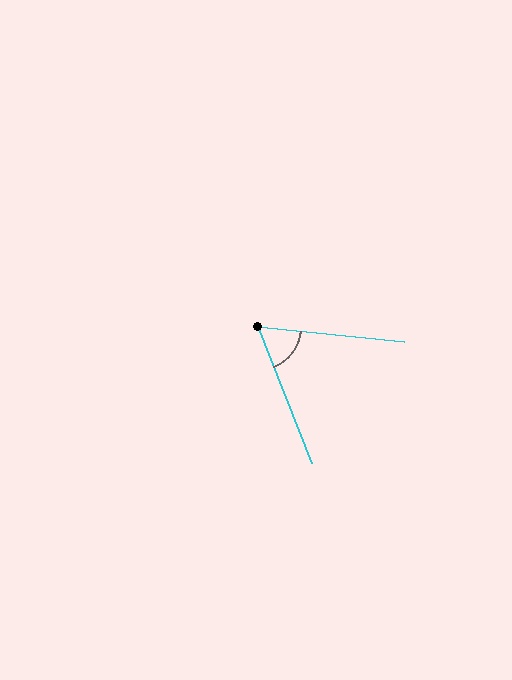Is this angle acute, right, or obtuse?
It is acute.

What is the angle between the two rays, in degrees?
Approximately 63 degrees.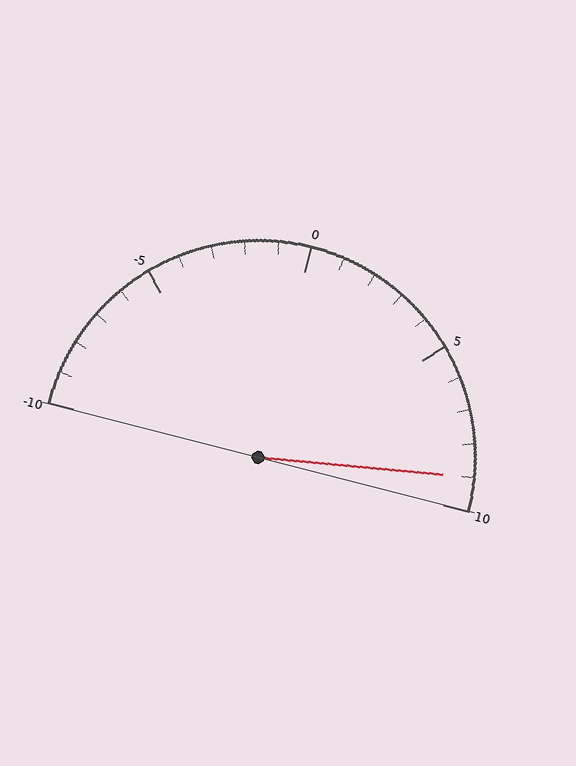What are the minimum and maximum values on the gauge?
The gauge ranges from -10 to 10.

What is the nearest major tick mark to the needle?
The nearest major tick mark is 10.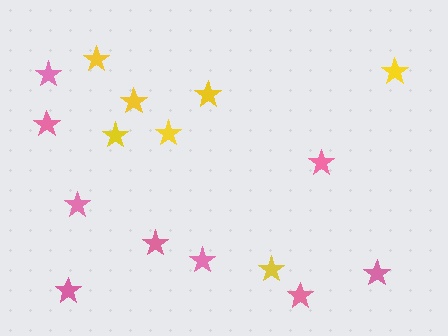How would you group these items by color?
There are 2 groups: one group of yellow stars (7) and one group of pink stars (9).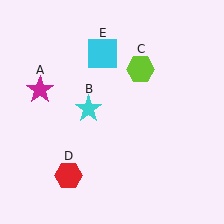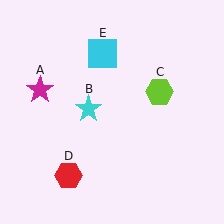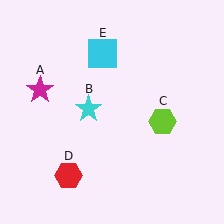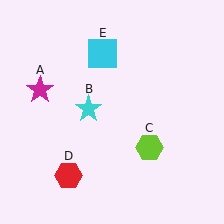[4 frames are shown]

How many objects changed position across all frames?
1 object changed position: lime hexagon (object C).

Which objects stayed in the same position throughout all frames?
Magenta star (object A) and cyan star (object B) and red hexagon (object D) and cyan square (object E) remained stationary.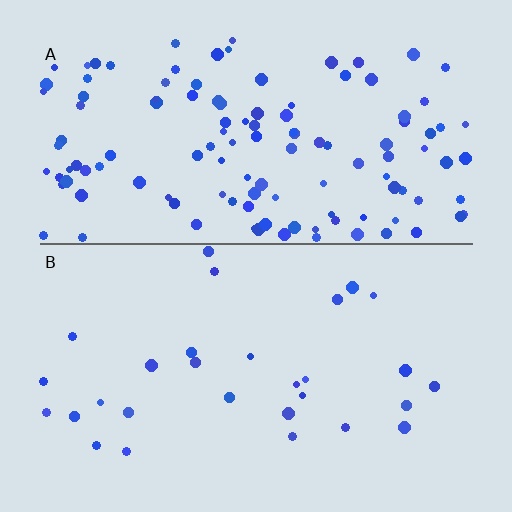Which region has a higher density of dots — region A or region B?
A (the top).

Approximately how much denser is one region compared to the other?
Approximately 4.2× — region A over region B.